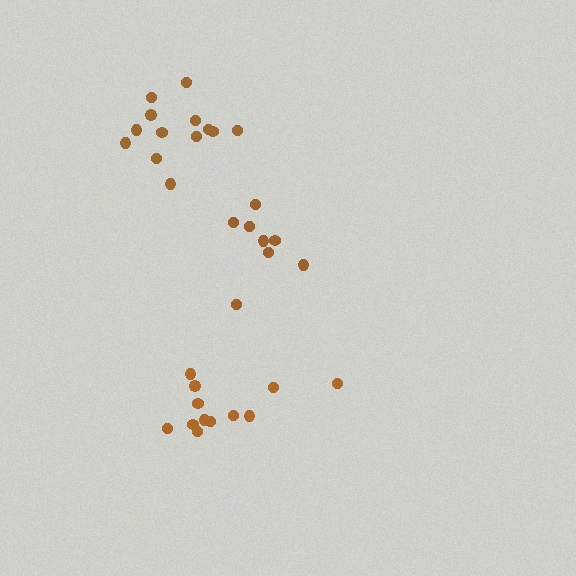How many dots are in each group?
Group 1: 13 dots, Group 2: 8 dots, Group 3: 12 dots (33 total).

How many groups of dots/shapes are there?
There are 3 groups.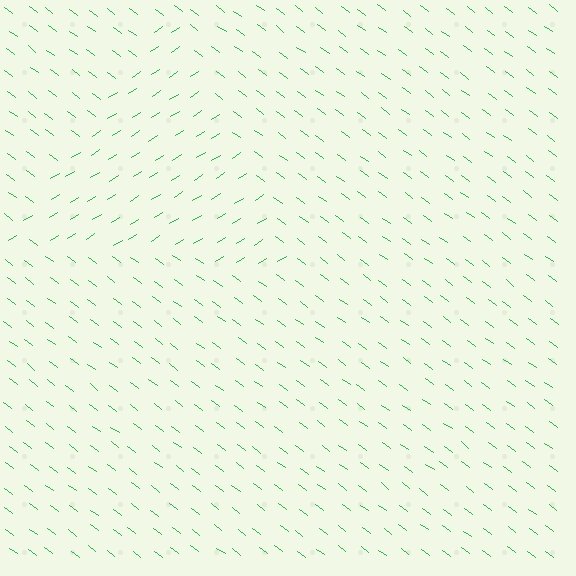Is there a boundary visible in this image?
Yes, there is a texture boundary formed by a change in line orientation.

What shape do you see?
I see a triangle.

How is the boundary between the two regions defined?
The boundary is defined purely by a change in line orientation (approximately 69 degrees difference). All lines are the same color and thickness.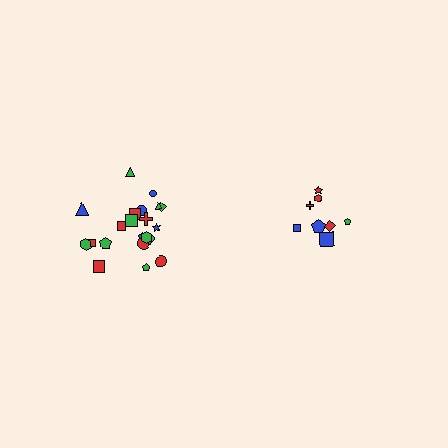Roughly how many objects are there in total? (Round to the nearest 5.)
Roughly 30 objects in total.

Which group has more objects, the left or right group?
The left group.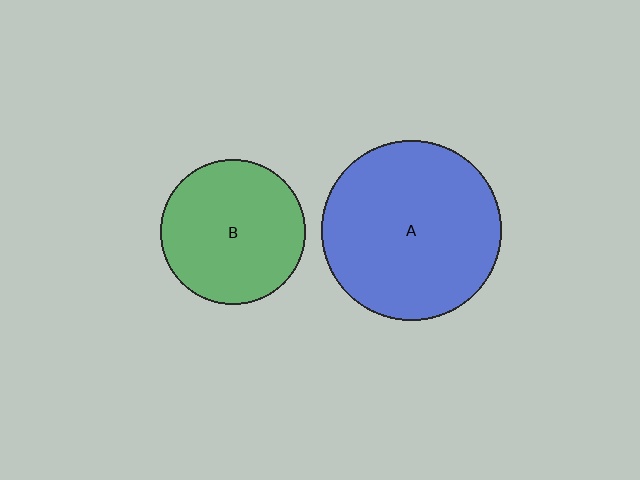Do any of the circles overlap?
No, none of the circles overlap.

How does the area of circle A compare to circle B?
Approximately 1.5 times.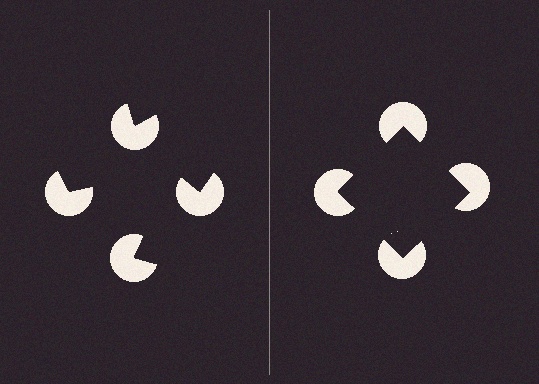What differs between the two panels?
The pac-man discs are positioned identically on both sides; only the wedge orientations differ. On the right they align to a square; on the left they are misaligned.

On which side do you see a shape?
An illusory square appears on the right side. On the left side the wedge cuts are rotated, so no coherent shape forms.